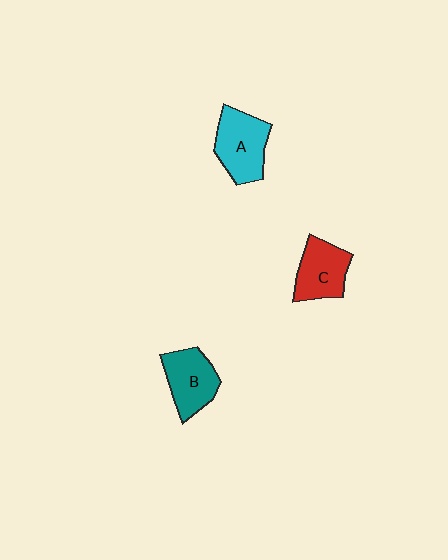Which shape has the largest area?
Shape A (cyan).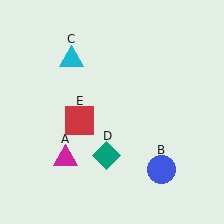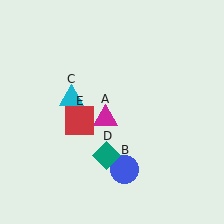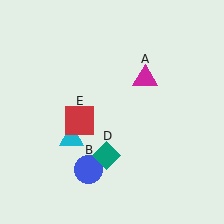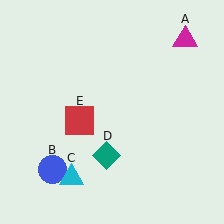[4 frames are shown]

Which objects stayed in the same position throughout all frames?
Teal diamond (object D) and red square (object E) remained stationary.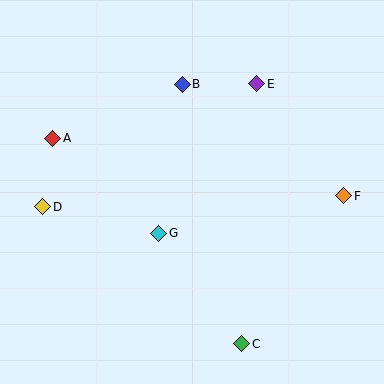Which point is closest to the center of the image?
Point G at (159, 233) is closest to the center.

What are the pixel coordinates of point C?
Point C is at (242, 344).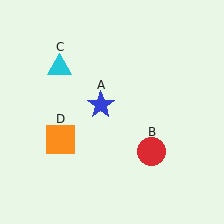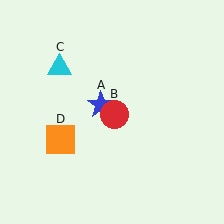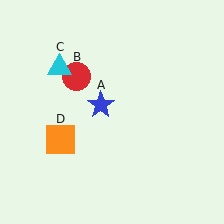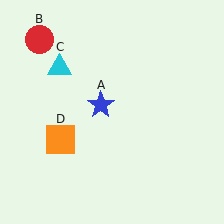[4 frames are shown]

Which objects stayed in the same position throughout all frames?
Blue star (object A) and cyan triangle (object C) and orange square (object D) remained stationary.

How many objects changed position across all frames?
1 object changed position: red circle (object B).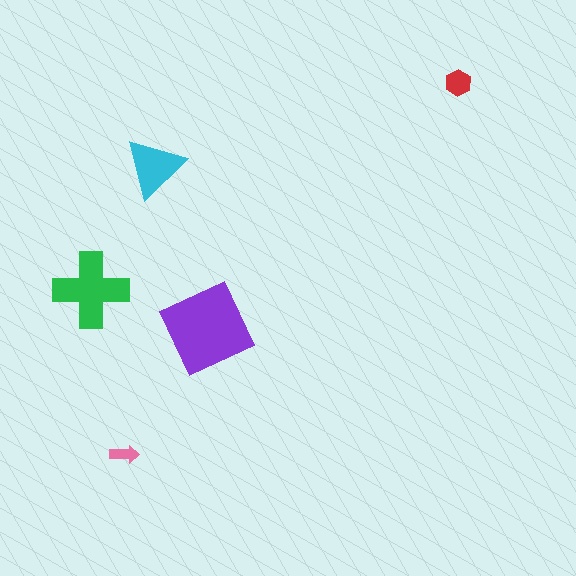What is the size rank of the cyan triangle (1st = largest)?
3rd.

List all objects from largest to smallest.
The purple diamond, the green cross, the cyan triangle, the red hexagon, the pink arrow.